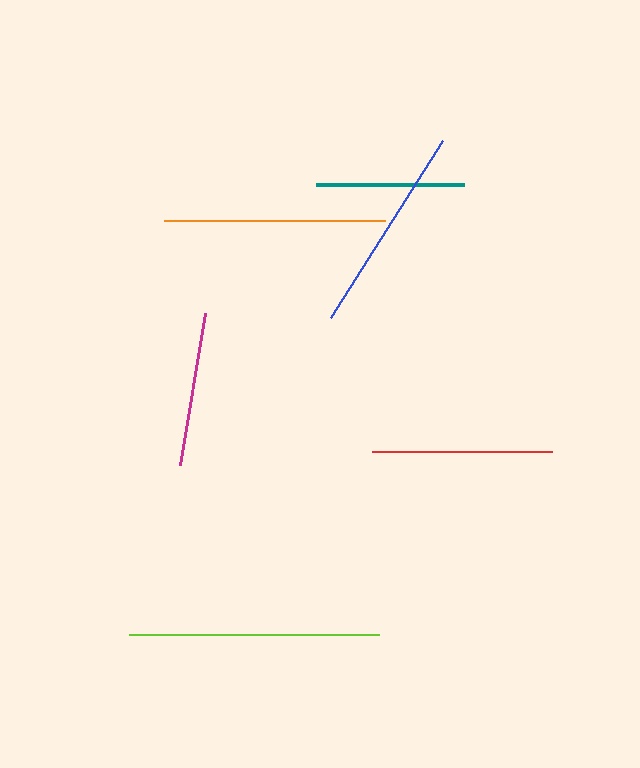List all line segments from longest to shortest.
From longest to shortest: lime, orange, blue, red, magenta, teal.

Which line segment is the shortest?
The teal line is the shortest at approximately 148 pixels.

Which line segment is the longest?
The lime line is the longest at approximately 250 pixels.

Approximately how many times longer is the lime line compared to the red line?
The lime line is approximately 1.4 times the length of the red line.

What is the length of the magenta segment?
The magenta segment is approximately 155 pixels long.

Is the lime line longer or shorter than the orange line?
The lime line is longer than the orange line.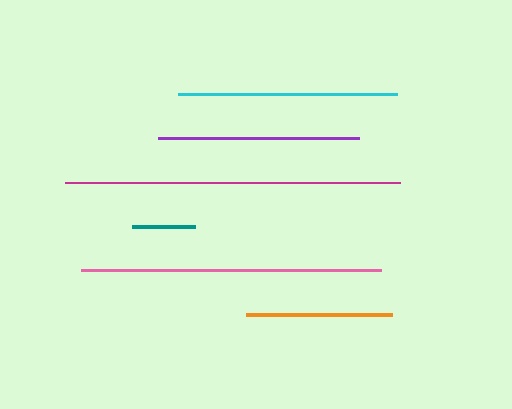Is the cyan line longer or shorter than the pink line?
The pink line is longer than the cyan line.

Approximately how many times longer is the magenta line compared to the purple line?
The magenta line is approximately 1.7 times the length of the purple line.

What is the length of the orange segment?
The orange segment is approximately 147 pixels long.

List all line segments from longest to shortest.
From longest to shortest: magenta, pink, cyan, purple, orange, teal.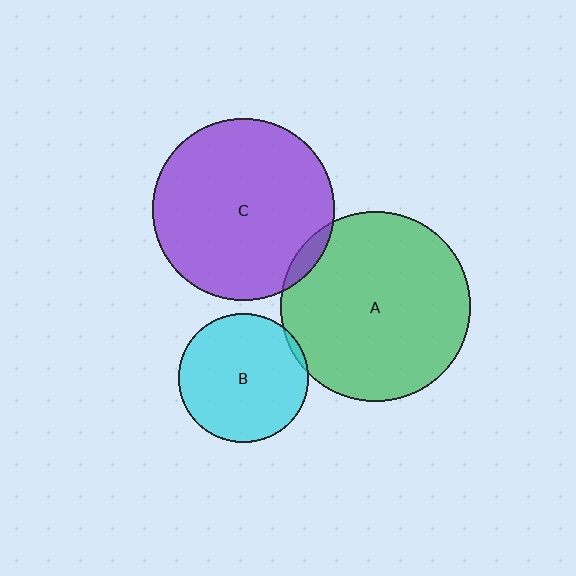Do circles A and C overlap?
Yes.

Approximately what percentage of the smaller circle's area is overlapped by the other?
Approximately 5%.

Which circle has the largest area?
Circle A (green).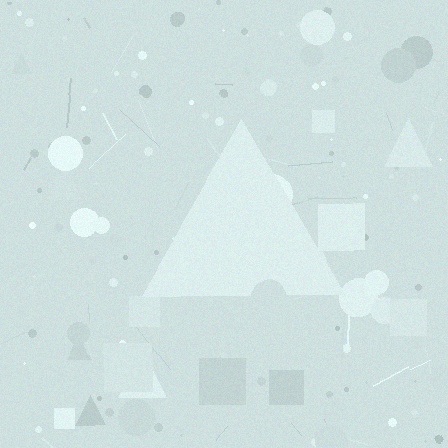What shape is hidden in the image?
A triangle is hidden in the image.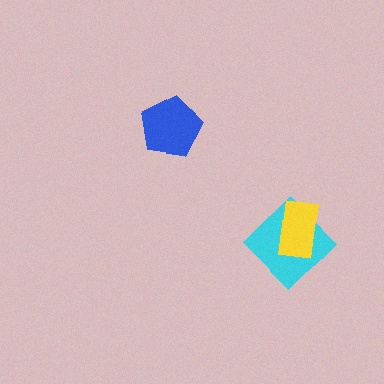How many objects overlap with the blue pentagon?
0 objects overlap with the blue pentagon.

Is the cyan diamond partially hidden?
Yes, it is partially covered by another shape.